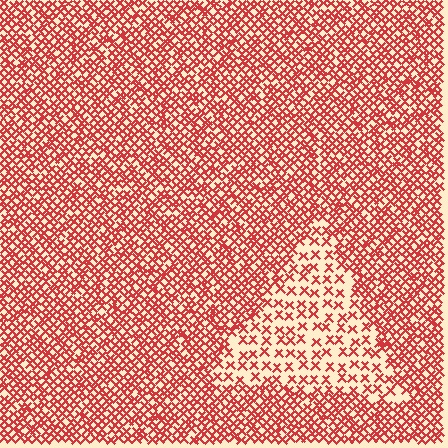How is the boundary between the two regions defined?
The boundary is defined by a change in element density (approximately 2.3x ratio). All elements are the same color, size, and shape.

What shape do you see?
I see a triangle.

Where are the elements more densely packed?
The elements are more densely packed outside the triangle boundary.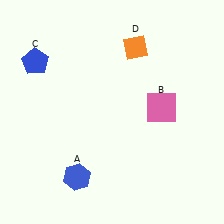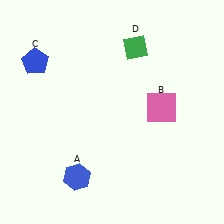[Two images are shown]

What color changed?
The diamond (D) changed from orange in Image 1 to green in Image 2.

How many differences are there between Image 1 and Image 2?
There is 1 difference between the two images.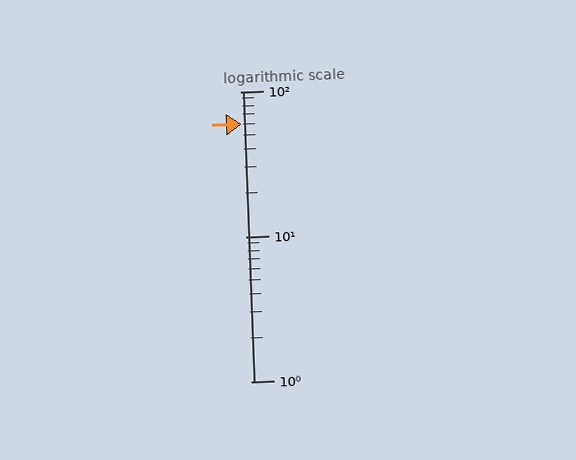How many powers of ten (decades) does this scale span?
The scale spans 2 decades, from 1 to 100.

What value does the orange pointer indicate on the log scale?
The pointer indicates approximately 60.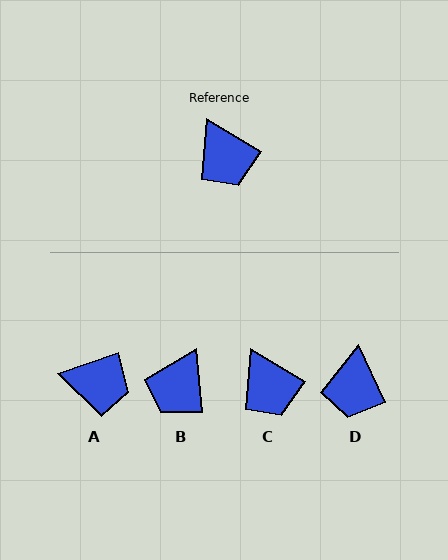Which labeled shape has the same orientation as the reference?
C.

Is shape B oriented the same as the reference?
No, it is off by about 54 degrees.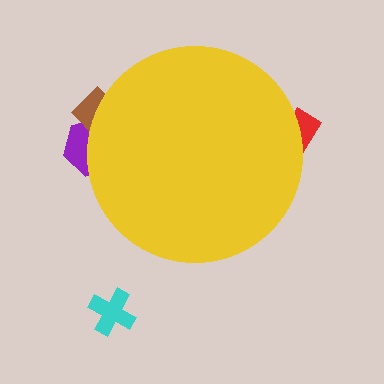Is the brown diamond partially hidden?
Yes, the brown diamond is partially hidden behind the yellow circle.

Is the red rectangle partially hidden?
Yes, the red rectangle is partially hidden behind the yellow circle.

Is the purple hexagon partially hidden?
Yes, the purple hexagon is partially hidden behind the yellow circle.